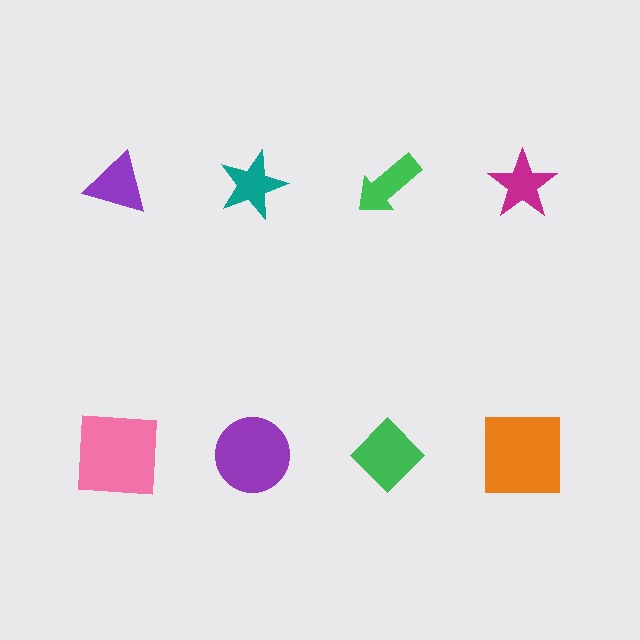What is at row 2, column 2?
A purple circle.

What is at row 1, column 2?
A teal star.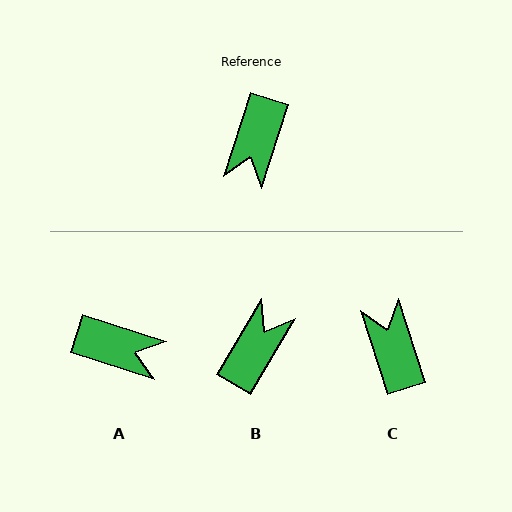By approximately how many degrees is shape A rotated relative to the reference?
Approximately 89 degrees counter-clockwise.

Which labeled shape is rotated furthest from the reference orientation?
B, about 167 degrees away.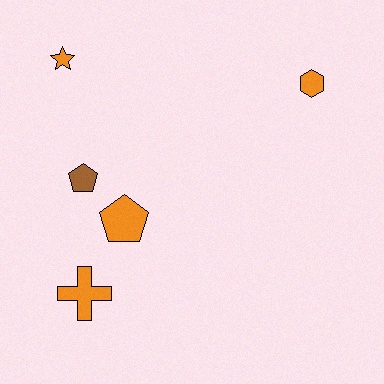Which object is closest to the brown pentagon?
The orange pentagon is closest to the brown pentagon.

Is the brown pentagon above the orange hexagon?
No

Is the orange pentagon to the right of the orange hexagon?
No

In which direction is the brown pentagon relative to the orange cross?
The brown pentagon is above the orange cross.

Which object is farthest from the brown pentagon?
The orange hexagon is farthest from the brown pentagon.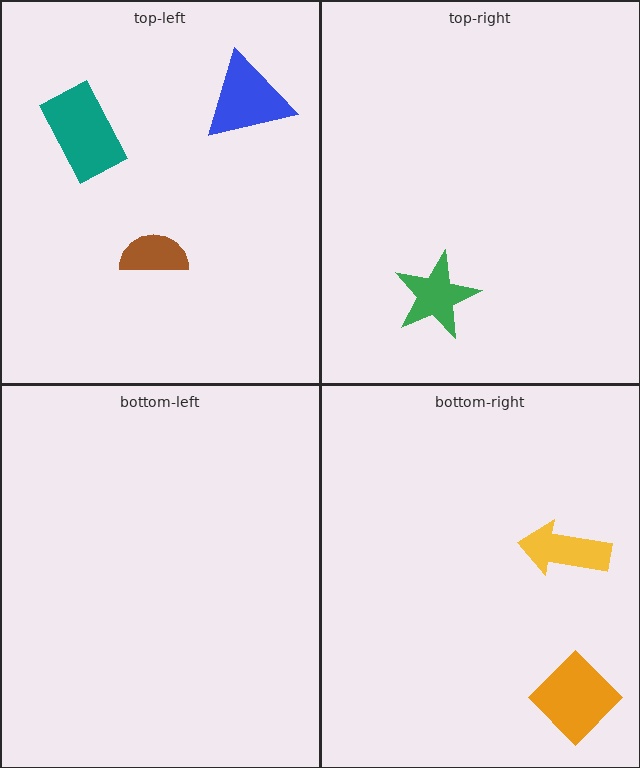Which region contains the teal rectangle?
The top-left region.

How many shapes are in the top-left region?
3.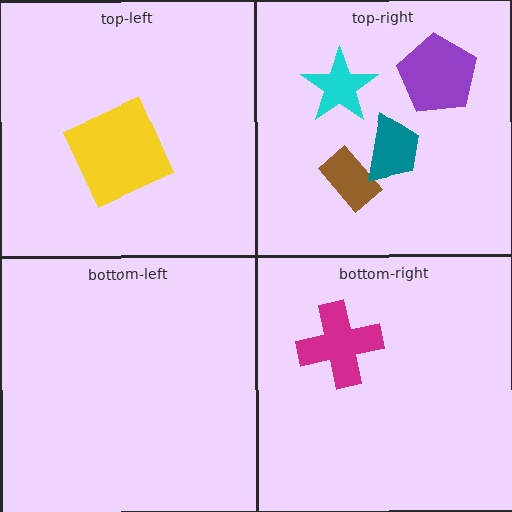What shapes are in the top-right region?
The cyan star, the purple pentagon, the brown rectangle, the teal trapezoid.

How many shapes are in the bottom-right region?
1.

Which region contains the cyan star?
The top-right region.